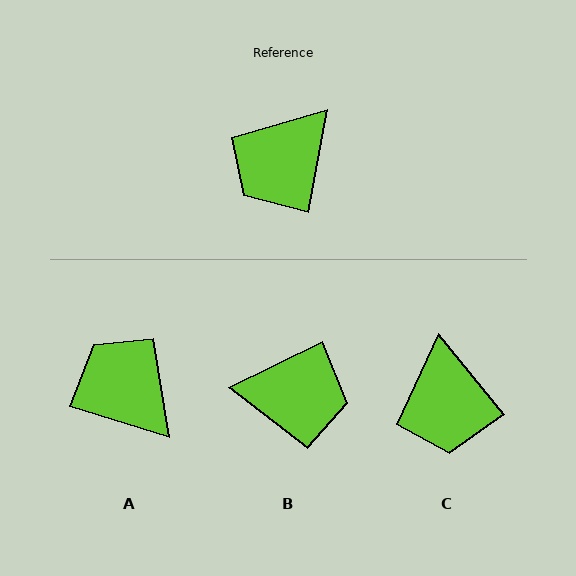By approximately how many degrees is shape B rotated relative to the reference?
Approximately 127 degrees counter-clockwise.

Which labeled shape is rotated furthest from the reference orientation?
B, about 127 degrees away.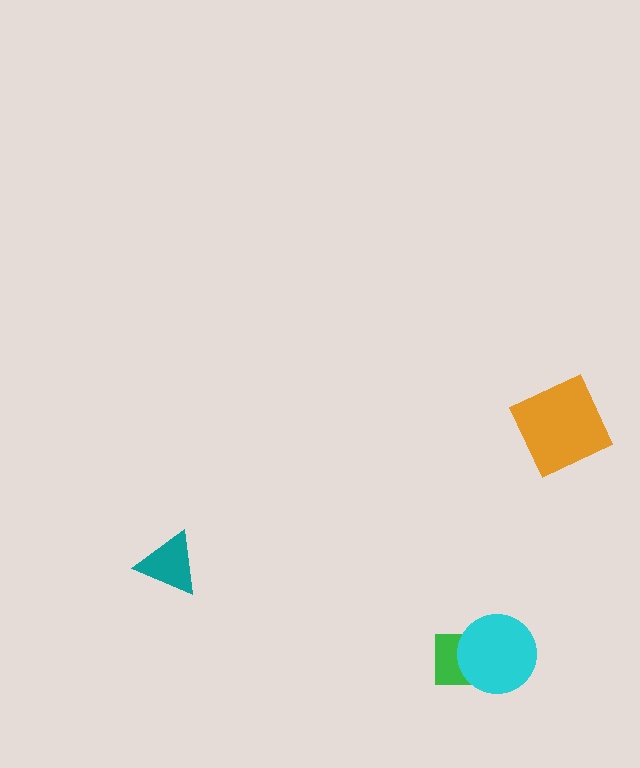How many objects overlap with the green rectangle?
1 object overlaps with the green rectangle.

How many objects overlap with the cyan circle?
1 object overlaps with the cyan circle.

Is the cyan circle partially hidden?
No, no other shape covers it.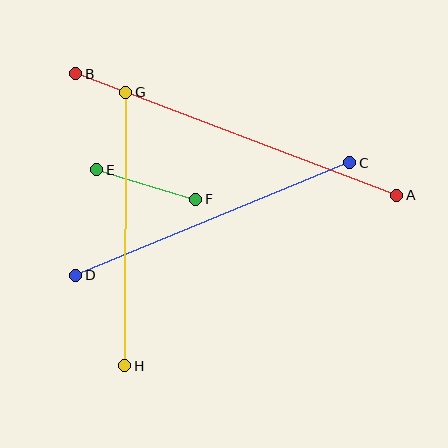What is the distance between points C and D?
The distance is approximately 296 pixels.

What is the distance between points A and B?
The distance is approximately 343 pixels.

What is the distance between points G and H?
The distance is approximately 274 pixels.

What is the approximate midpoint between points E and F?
The midpoint is at approximately (146, 185) pixels.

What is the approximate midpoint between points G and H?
The midpoint is at approximately (125, 229) pixels.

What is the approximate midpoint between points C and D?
The midpoint is at approximately (213, 219) pixels.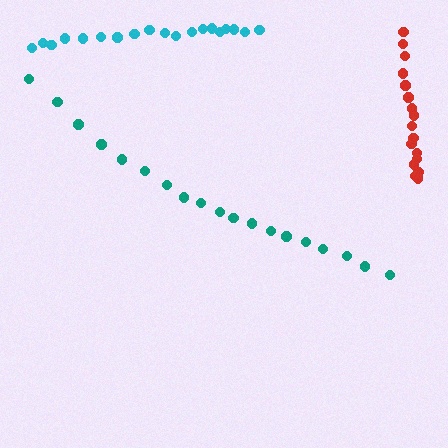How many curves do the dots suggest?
There are 3 distinct paths.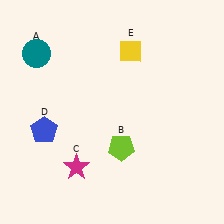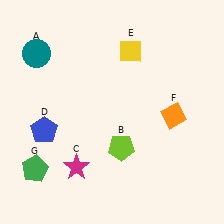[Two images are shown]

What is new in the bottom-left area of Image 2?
A green pentagon (G) was added in the bottom-left area of Image 2.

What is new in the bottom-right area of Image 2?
An orange diamond (F) was added in the bottom-right area of Image 2.